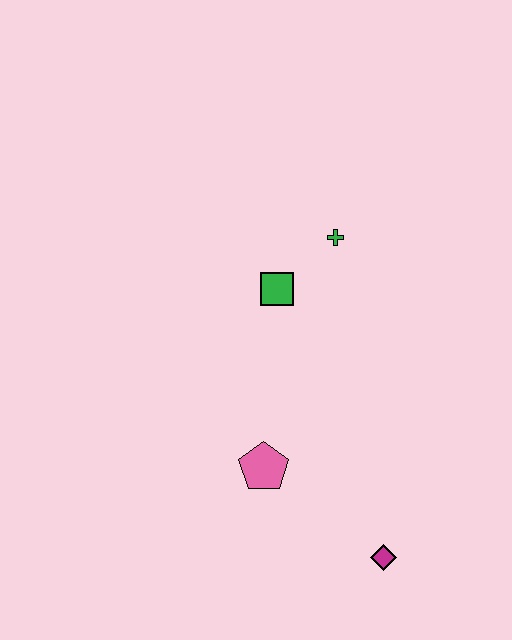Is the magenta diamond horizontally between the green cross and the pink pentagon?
No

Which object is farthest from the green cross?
The magenta diamond is farthest from the green cross.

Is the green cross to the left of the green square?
No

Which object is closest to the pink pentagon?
The magenta diamond is closest to the pink pentagon.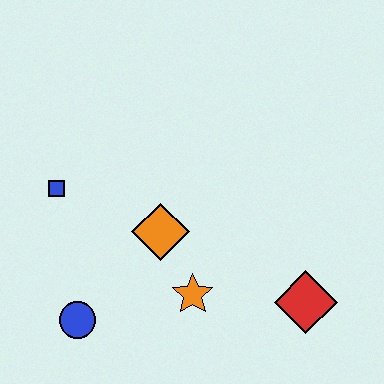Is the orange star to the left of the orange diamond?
No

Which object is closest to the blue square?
The orange diamond is closest to the blue square.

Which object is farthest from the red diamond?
The blue square is farthest from the red diamond.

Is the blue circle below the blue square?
Yes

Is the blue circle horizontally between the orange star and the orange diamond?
No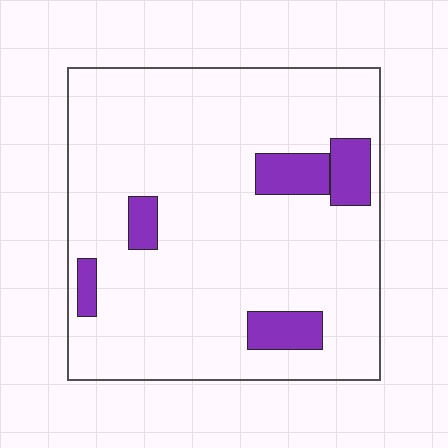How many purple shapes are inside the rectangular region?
5.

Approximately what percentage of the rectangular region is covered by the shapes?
Approximately 10%.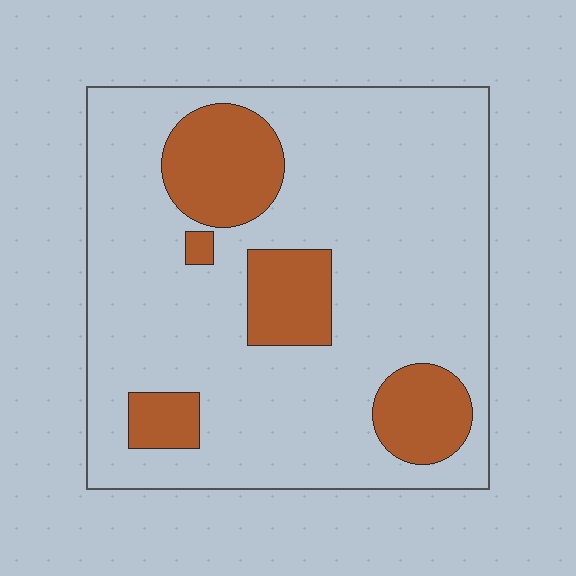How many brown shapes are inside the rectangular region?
5.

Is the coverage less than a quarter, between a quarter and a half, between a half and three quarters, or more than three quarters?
Less than a quarter.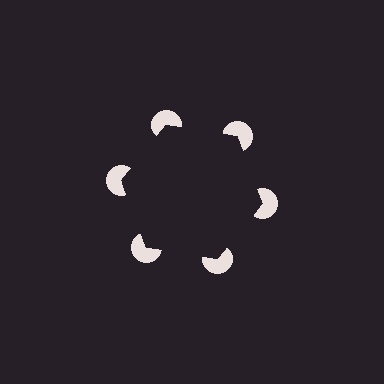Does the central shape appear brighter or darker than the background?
It typically appears slightly darker than the background, even though no actual brightness change is drawn.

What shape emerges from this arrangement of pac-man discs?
An illusory hexagon — its edges are inferred from the aligned wedge cuts in the pac-man discs, not physically drawn.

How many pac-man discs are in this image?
There are 6 — one at each vertex of the illusory hexagon.